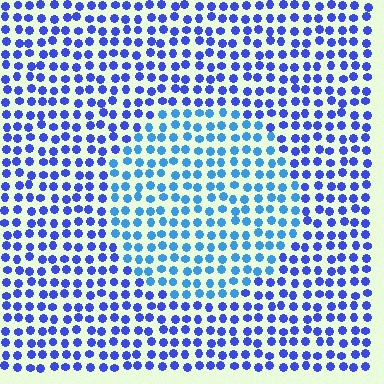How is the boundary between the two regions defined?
The boundary is defined purely by a slight shift in hue (about 30 degrees). Spacing, size, and orientation are identical on both sides.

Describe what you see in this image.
The image is filled with small blue elements in a uniform arrangement. A circle-shaped region is visible where the elements are tinted to a slightly different hue, forming a subtle color boundary.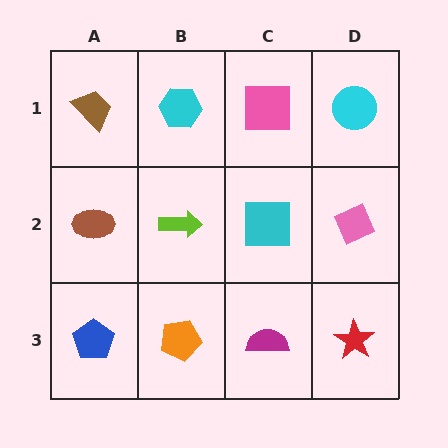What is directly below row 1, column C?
A cyan square.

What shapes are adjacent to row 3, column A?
A brown ellipse (row 2, column A), an orange pentagon (row 3, column B).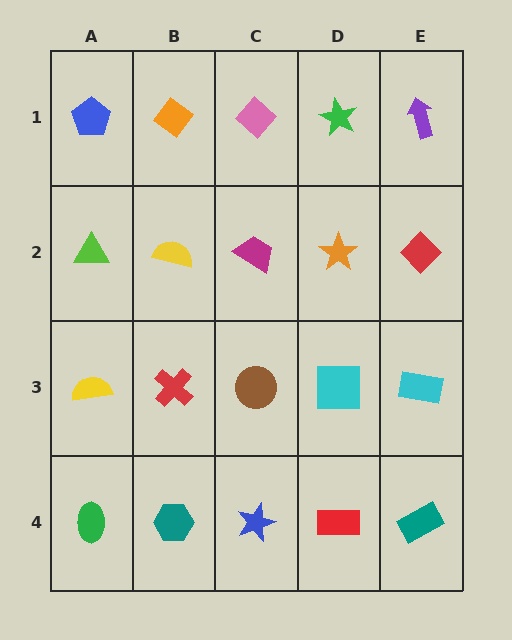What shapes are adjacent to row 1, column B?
A yellow semicircle (row 2, column B), a blue pentagon (row 1, column A), a pink diamond (row 1, column C).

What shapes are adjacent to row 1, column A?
A lime triangle (row 2, column A), an orange diamond (row 1, column B).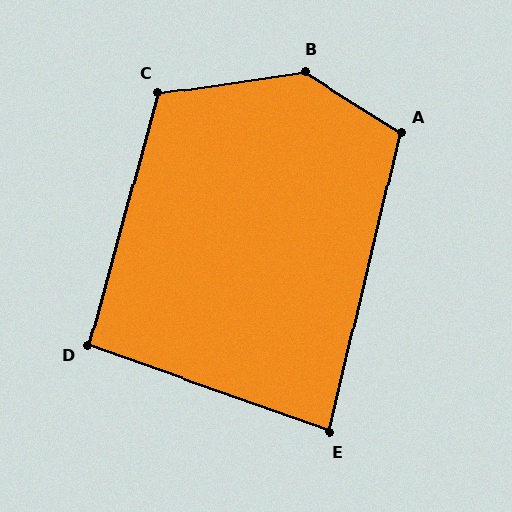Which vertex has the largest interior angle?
B, at approximately 140 degrees.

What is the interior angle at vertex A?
Approximately 109 degrees (obtuse).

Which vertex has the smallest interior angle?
E, at approximately 84 degrees.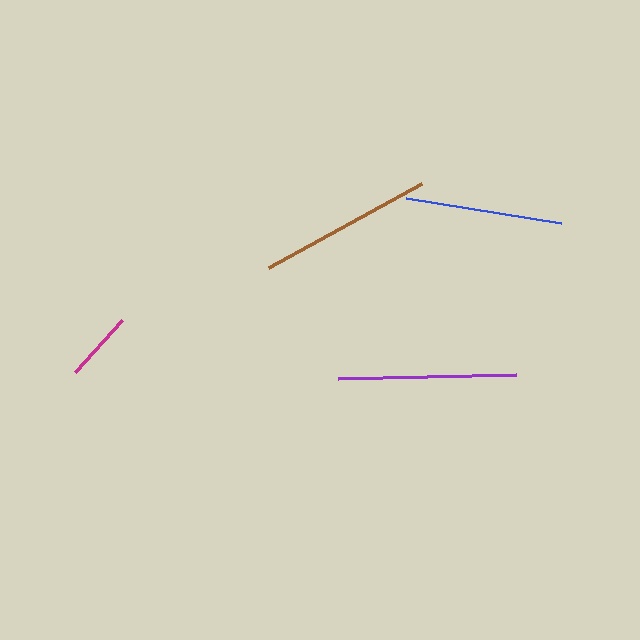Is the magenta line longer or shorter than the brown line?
The brown line is longer than the magenta line.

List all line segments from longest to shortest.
From longest to shortest: purple, brown, blue, magenta.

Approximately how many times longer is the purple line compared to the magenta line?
The purple line is approximately 2.5 times the length of the magenta line.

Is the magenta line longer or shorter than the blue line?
The blue line is longer than the magenta line.